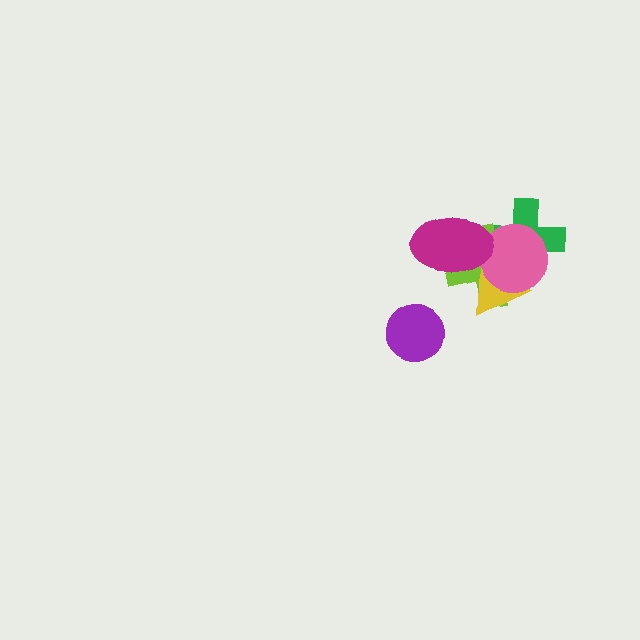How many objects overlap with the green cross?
4 objects overlap with the green cross.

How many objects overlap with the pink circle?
4 objects overlap with the pink circle.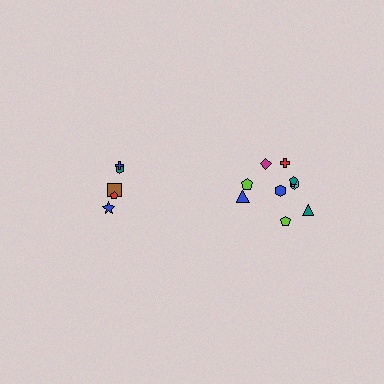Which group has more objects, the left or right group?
The right group.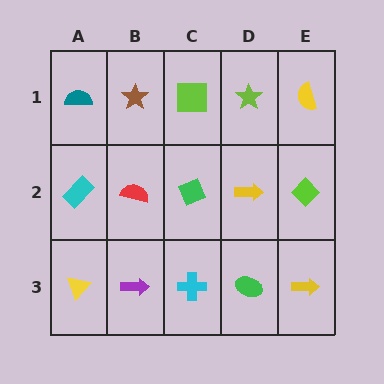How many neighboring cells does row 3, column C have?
3.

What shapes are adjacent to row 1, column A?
A cyan rectangle (row 2, column A), a brown star (row 1, column B).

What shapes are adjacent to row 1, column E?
A lime diamond (row 2, column E), a lime star (row 1, column D).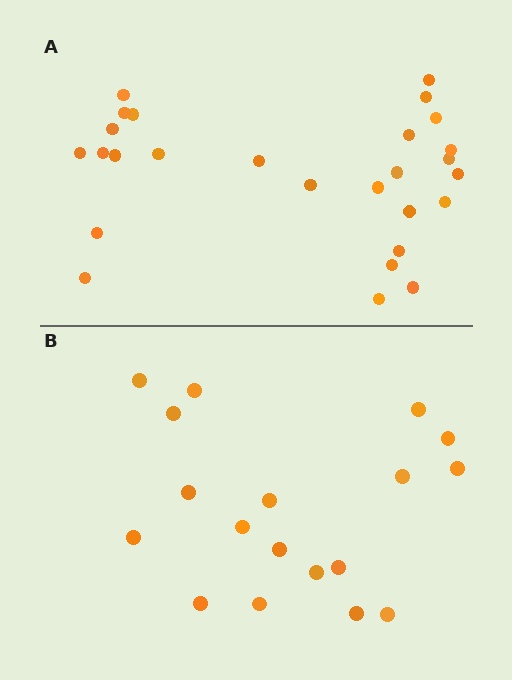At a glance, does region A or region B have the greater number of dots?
Region A (the top region) has more dots.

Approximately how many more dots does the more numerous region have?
Region A has roughly 8 or so more dots than region B.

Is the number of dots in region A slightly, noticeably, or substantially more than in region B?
Region A has substantially more. The ratio is roughly 1.5 to 1.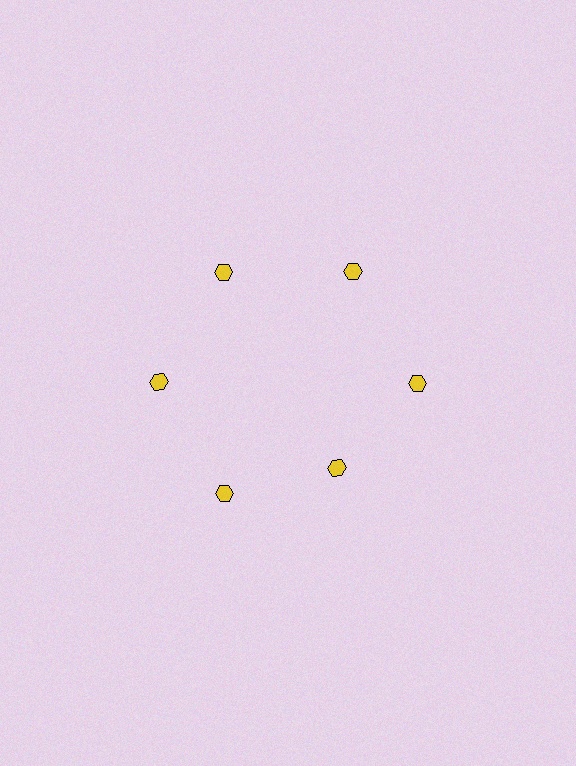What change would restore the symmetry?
The symmetry would be restored by moving it outward, back onto the ring so that all 6 hexagons sit at equal angles and equal distance from the center.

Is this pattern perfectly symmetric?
No. The 6 yellow hexagons are arranged in a ring, but one element near the 5 o'clock position is pulled inward toward the center, breaking the 6-fold rotational symmetry.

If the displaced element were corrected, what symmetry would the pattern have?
It would have 6-fold rotational symmetry — the pattern would map onto itself every 60 degrees.